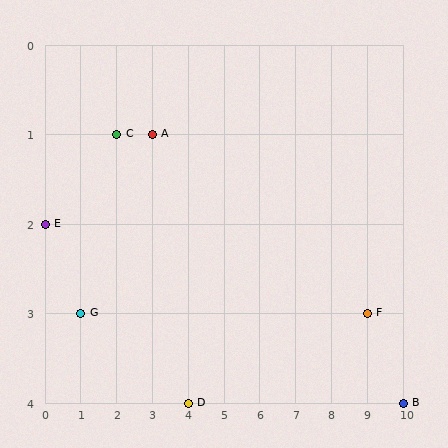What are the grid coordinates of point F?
Point F is at grid coordinates (9, 3).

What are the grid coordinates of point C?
Point C is at grid coordinates (2, 1).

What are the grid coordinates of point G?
Point G is at grid coordinates (1, 3).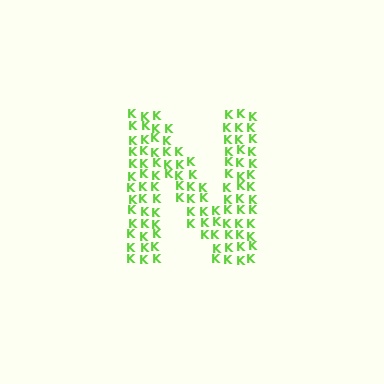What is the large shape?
The large shape is the letter N.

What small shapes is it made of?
It is made of small letter K's.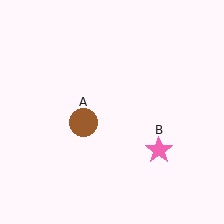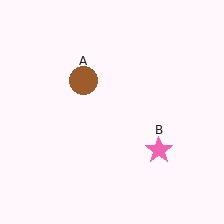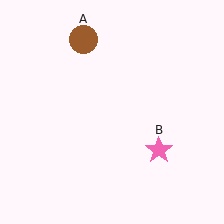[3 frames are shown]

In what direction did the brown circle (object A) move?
The brown circle (object A) moved up.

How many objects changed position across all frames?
1 object changed position: brown circle (object A).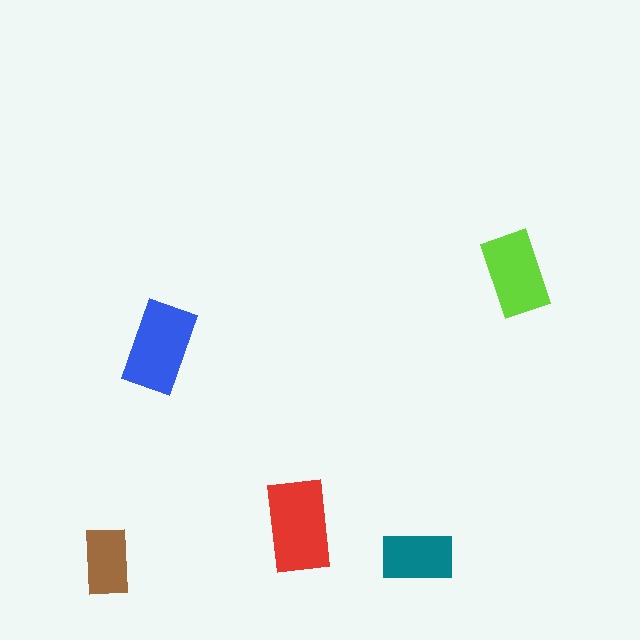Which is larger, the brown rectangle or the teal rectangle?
The teal one.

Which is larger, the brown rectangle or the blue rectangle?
The blue one.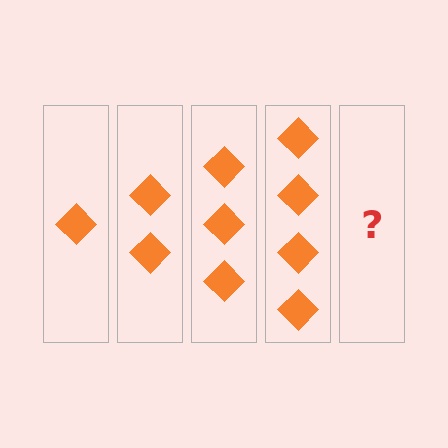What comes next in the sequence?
The next element should be 5 diamonds.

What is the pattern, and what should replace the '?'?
The pattern is that each step adds one more diamond. The '?' should be 5 diamonds.